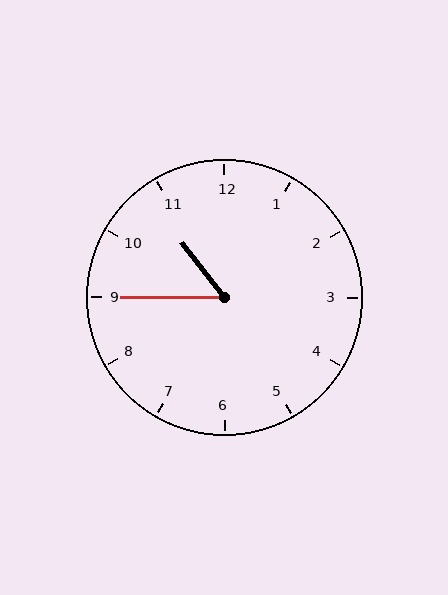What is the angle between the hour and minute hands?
Approximately 52 degrees.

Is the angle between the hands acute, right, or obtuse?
It is acute.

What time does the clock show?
10:45.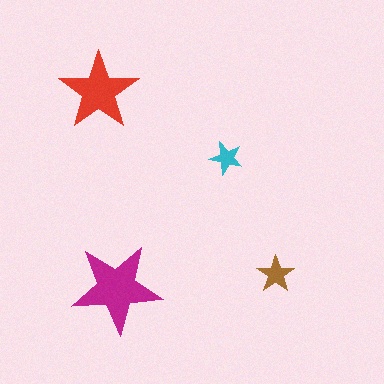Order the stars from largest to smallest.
the magenta one, the red one, the brown one, the cyan one.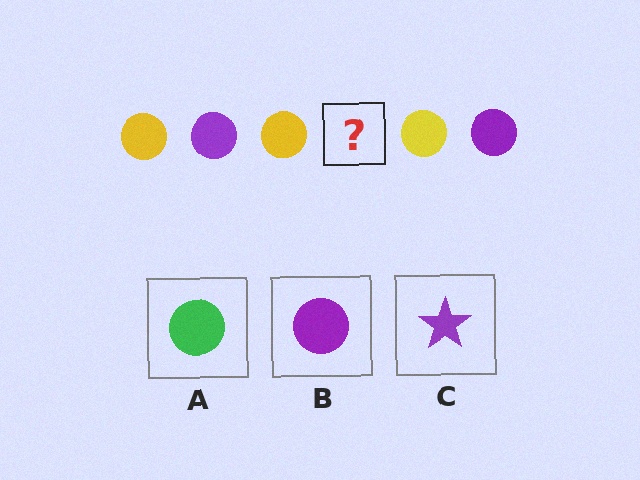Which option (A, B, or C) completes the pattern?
B.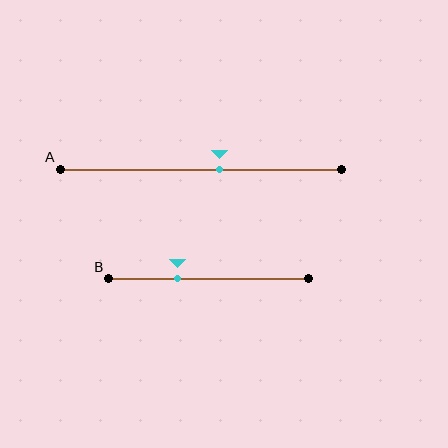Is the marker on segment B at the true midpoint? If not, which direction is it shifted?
No, the marker on segment B is shifted to the left by about 16% of the segment length.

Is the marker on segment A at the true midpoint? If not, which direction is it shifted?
No, the marker on segment A is shifted to the right by about 7% of the segment length.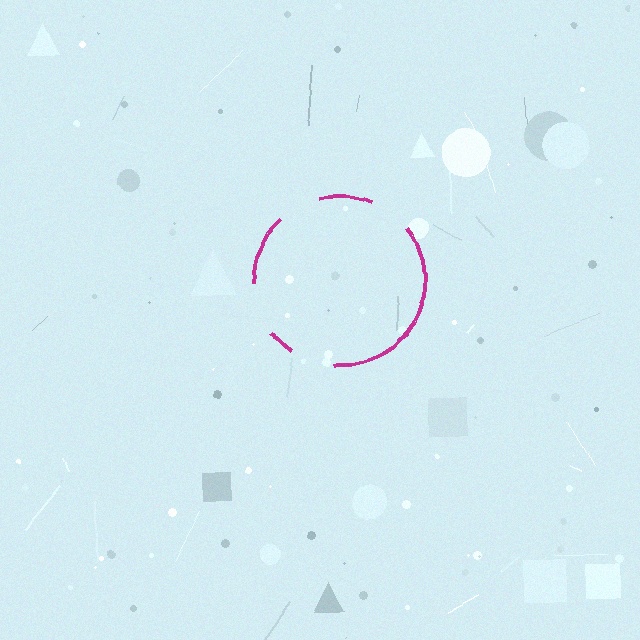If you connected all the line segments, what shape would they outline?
They would outline a circle.